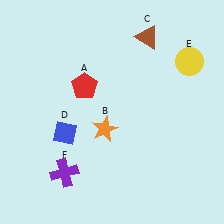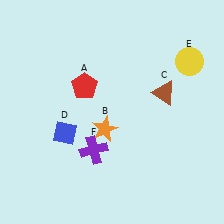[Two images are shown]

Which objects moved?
The objects that moved are: the brown triangle (C), the purple cross (F).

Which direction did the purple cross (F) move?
The purple cross (F) moved right.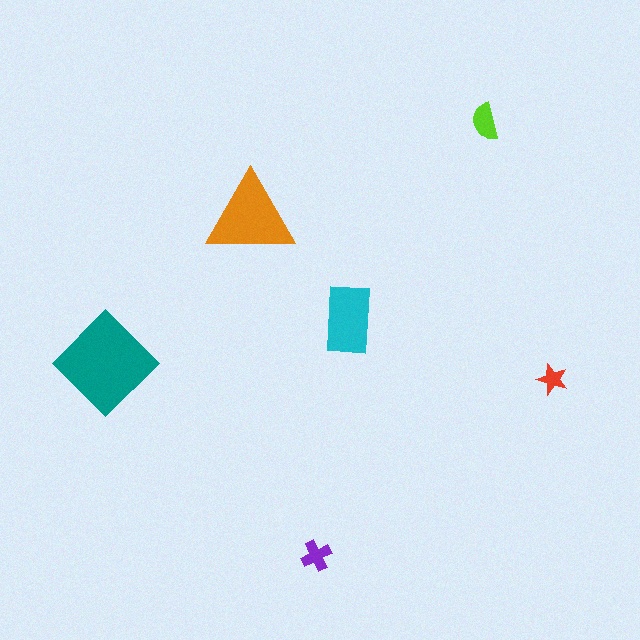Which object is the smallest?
The red star.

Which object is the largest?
The teal diamond.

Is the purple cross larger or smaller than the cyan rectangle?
Smaller.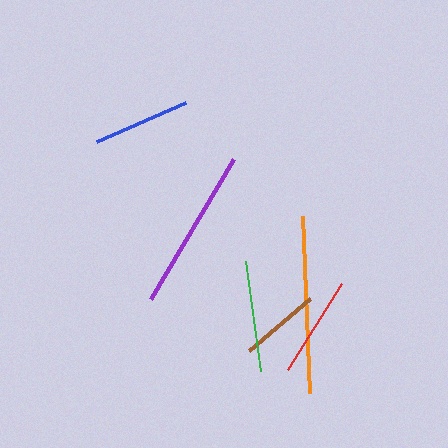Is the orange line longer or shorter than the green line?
The orange line is longer than the green line.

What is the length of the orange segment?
The orange segment is approximately 177 pixels long.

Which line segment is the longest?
The orange line is the longest at approximately 177 pixels.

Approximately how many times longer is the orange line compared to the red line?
The orange line is approximately 1.7 times the length of the red line.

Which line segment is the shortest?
The brown line is the shortest at approximately 81 pixels.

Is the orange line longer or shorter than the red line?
The orange line is longer than the red line.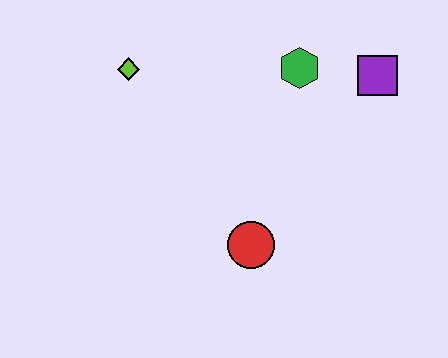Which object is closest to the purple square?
The green hexagon is closest to the purple square.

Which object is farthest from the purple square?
The lime diamond is farthest from the purple square.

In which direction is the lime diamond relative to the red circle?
The lime diamond is above the red circle.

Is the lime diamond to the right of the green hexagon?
No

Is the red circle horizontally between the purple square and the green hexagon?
No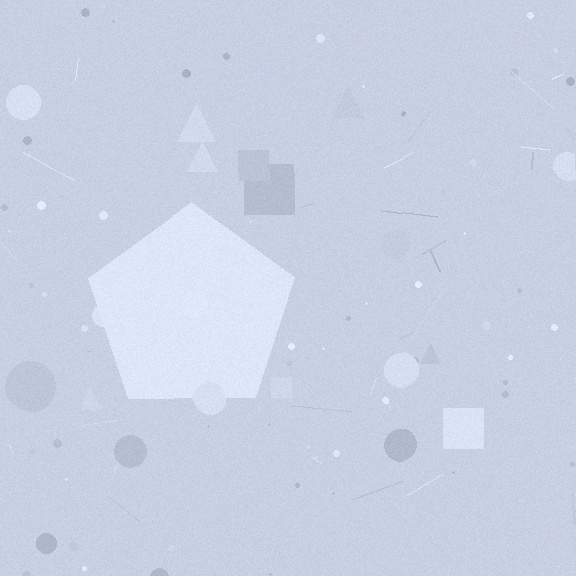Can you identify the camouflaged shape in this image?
The camouflaged shape is a pentagon.